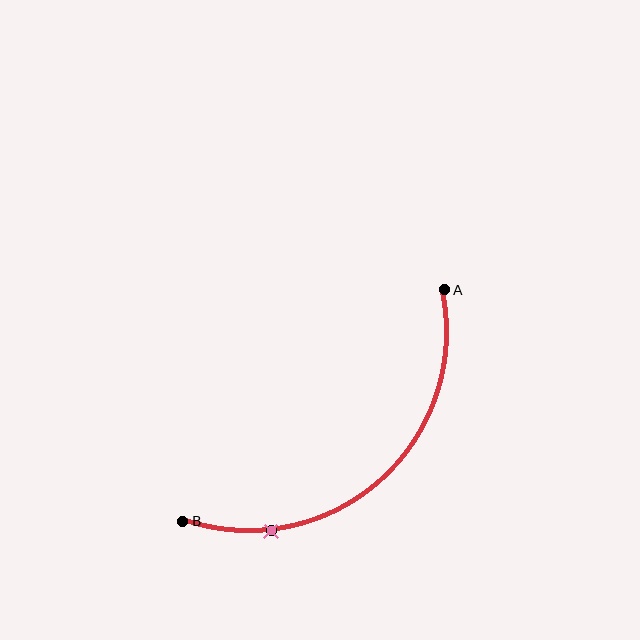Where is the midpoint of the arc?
The arc midpoint is the point on the curve farthest from the straight line joining A and B. It sits below and to the right of that line.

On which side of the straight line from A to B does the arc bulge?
The arc bulges below and to the right of the straight line connecting A and B.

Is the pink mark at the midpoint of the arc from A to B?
No. The pink mark lies on the arc but is closer to endpoint B. The arc midpoint would be at the point on the curve equidistant along the arc from both A and B.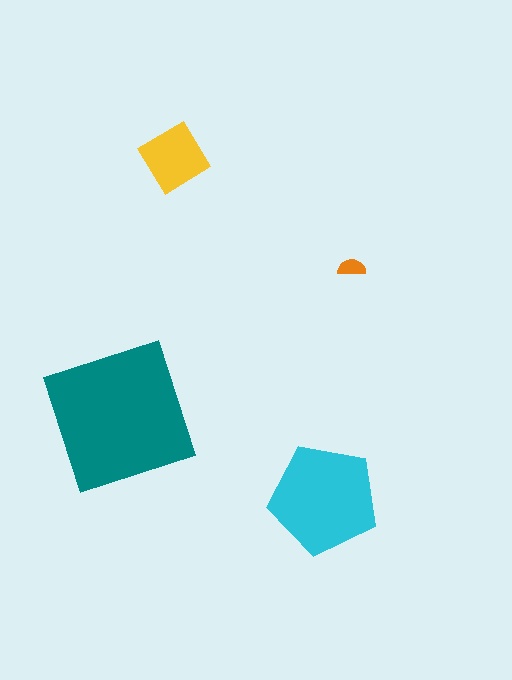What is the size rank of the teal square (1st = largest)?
1st.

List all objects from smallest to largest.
The orange semicircle, the yellow diamond, the cyan pentagon, the teal square.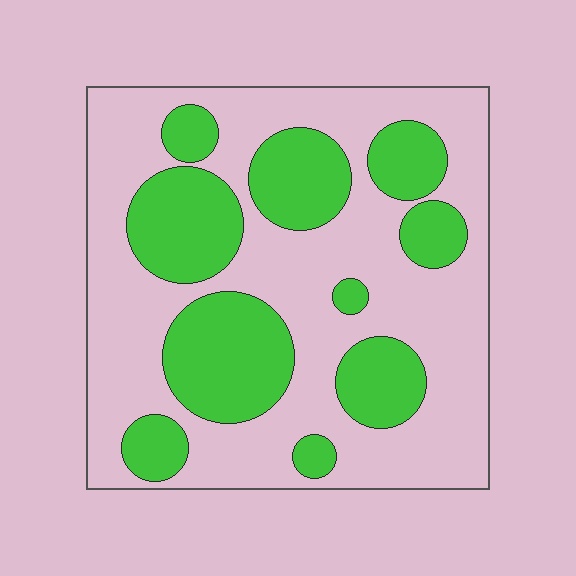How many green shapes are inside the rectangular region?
10.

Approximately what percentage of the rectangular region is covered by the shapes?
Approximately 35%.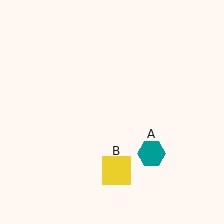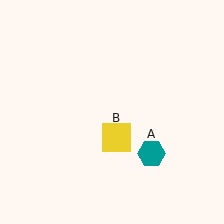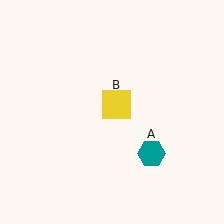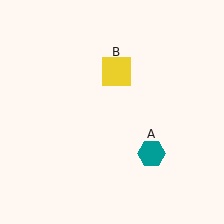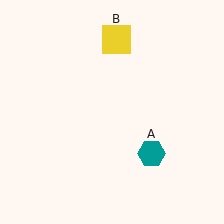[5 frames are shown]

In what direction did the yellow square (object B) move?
The yellow square (object B) moved up.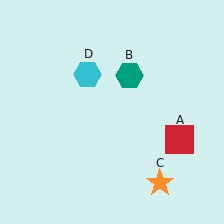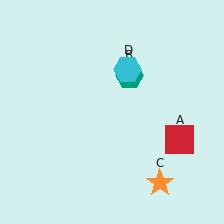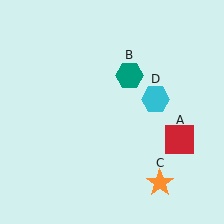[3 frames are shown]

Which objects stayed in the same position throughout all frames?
Red square (object A) and teal hexagon (object B) and orange star (object C) remained stationary.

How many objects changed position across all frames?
1 object changed position: cyan hexagon (object D).